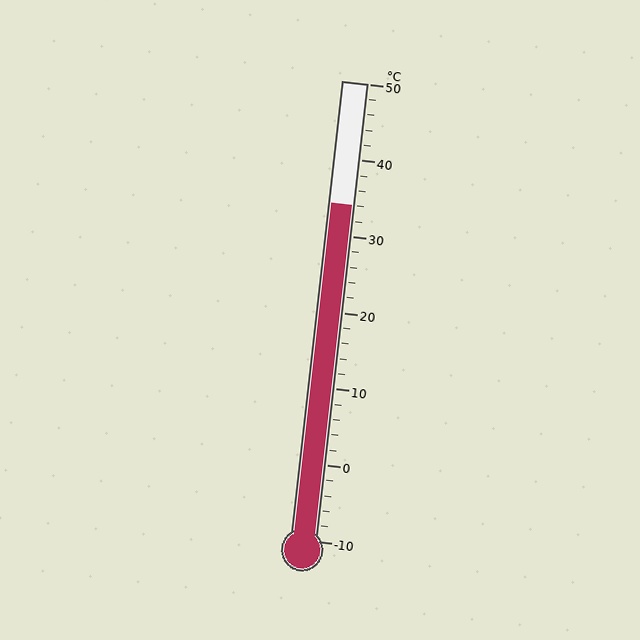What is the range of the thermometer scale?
The thermometer scale ranges from -10°C to 50°C.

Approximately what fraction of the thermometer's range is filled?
The thermometer is filled to approximately 75% of its range.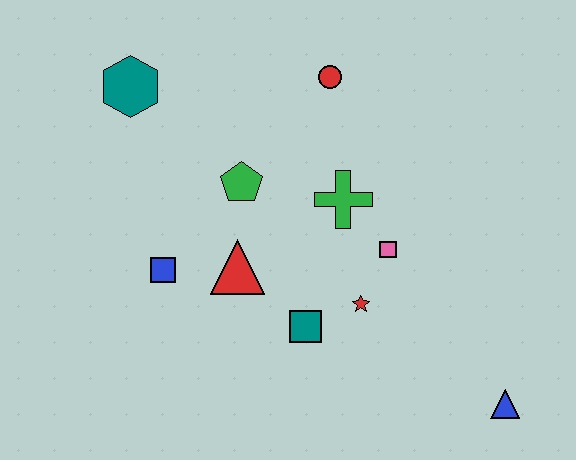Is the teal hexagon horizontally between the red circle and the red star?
No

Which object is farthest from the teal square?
The teal hexagon is farthest from the teal square.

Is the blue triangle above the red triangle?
No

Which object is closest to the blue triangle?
The red star is closest to the blue triangle.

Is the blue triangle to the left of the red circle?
No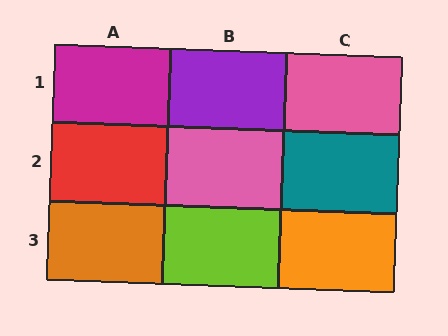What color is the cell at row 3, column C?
Orange.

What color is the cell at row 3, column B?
Lime.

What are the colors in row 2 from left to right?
Red, pink, teal.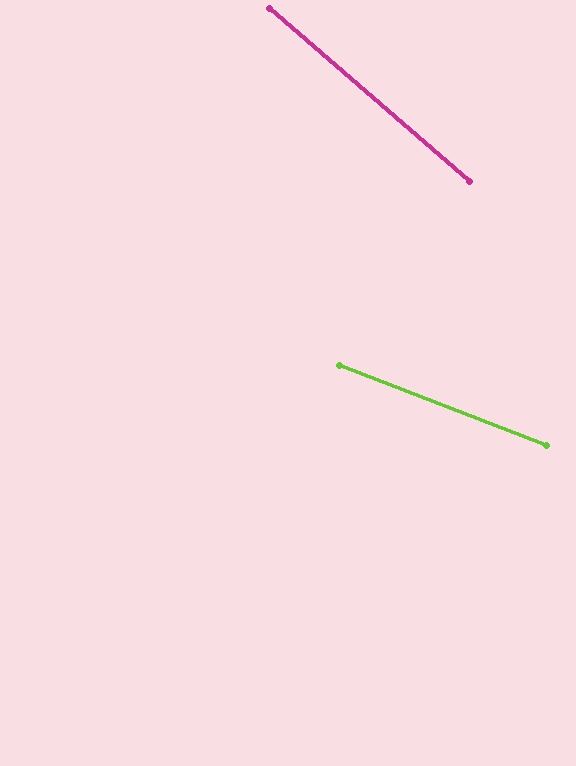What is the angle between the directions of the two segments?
Approximately 20 degrees.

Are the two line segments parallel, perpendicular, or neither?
Neither parallel nor perpendicular — they differ by about 20°.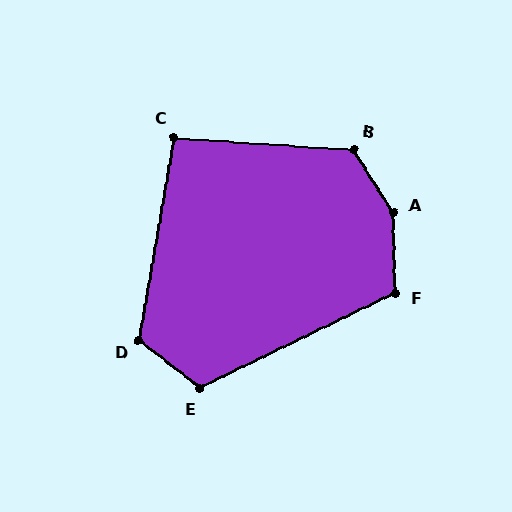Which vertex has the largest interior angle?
A, at approximately 149 degrees.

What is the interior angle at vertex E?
Approximately 115 degrees (obtuse).